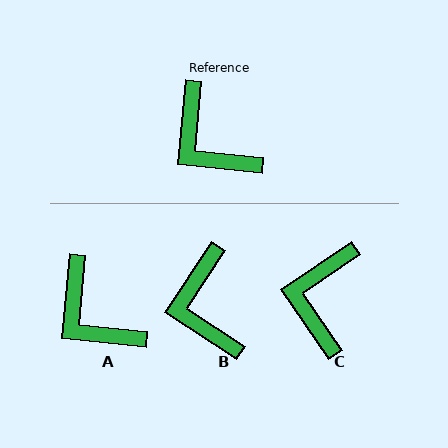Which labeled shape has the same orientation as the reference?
A.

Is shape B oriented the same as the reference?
No, it is off by about 28 degrees.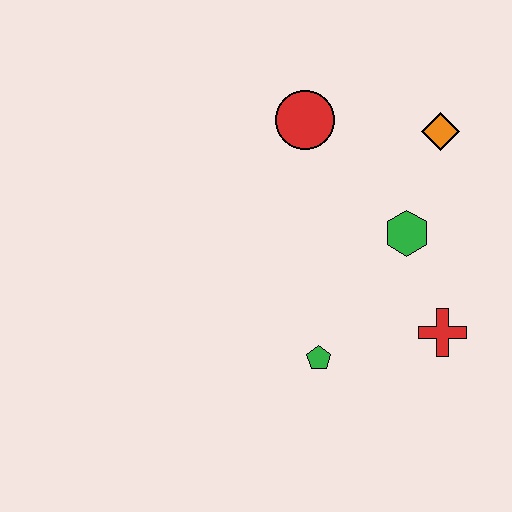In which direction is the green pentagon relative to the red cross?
The green pentagon is to the left of the red cross.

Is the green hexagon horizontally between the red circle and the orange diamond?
Yes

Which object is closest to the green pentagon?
The red cross is closest to the green pentagon.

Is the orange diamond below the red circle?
Yes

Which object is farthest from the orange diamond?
The green pentagon is farthest from the orange diamond.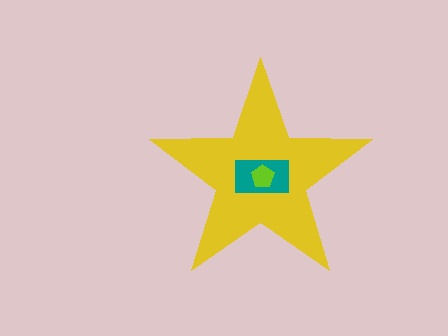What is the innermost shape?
The lime pentagon.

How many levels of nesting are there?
3.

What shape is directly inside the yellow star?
The teal rectangle.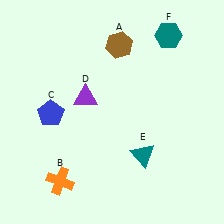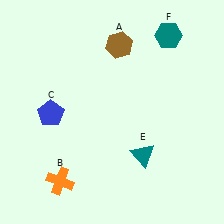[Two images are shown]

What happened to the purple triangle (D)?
The purple triangle (D) was removed in Image 2. It was in the top-left area of Image 1.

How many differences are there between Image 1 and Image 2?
There is 1 difference between the two images.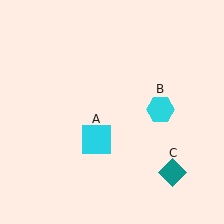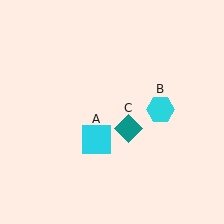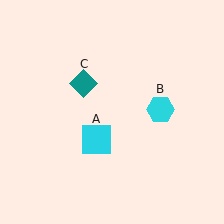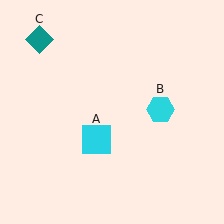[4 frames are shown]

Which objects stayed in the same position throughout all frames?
Cyan square (object A) and cyan hexagon (object B) remained stationary.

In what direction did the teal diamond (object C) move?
The teal diamond (object C) moved up and to the left.